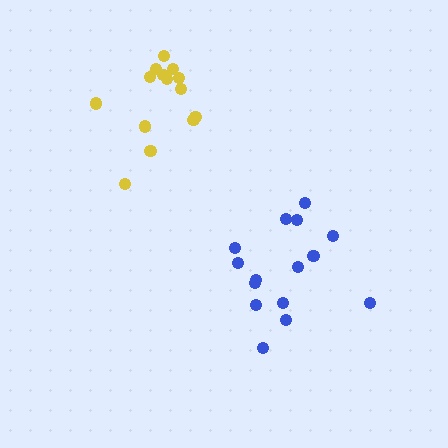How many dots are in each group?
Group 1: 14 dots, Group 2: 15 dots (29 total).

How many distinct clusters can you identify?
There are 2 distinct clusters.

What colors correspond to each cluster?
The clusters are colored: yellow, blue.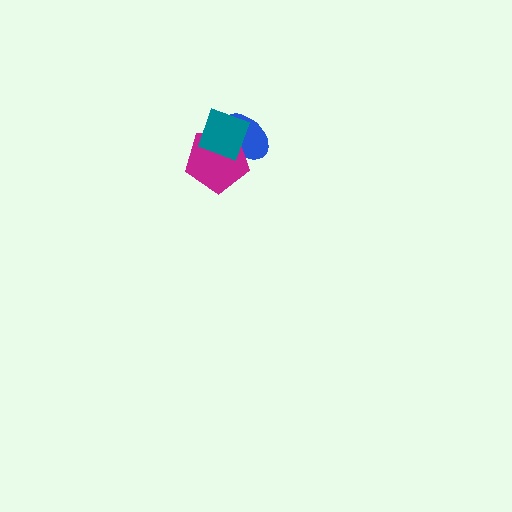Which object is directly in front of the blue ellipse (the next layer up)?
The magenta pentagon is directly in front of the blue ellipse.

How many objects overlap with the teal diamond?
2 objects overlap with the teal diamond.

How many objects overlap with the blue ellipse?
2 objects overlap with the blue ellipse.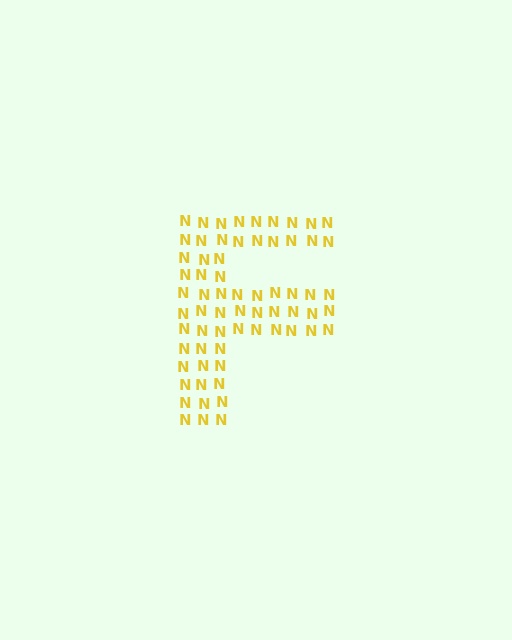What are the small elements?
The small elements are letter N's.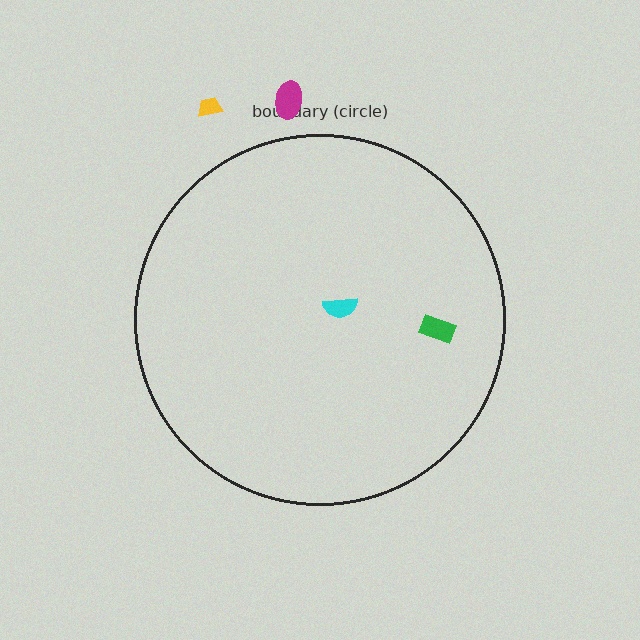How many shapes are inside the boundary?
2 inside, 2 outside.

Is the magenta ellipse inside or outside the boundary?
Outside.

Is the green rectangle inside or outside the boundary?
Inside.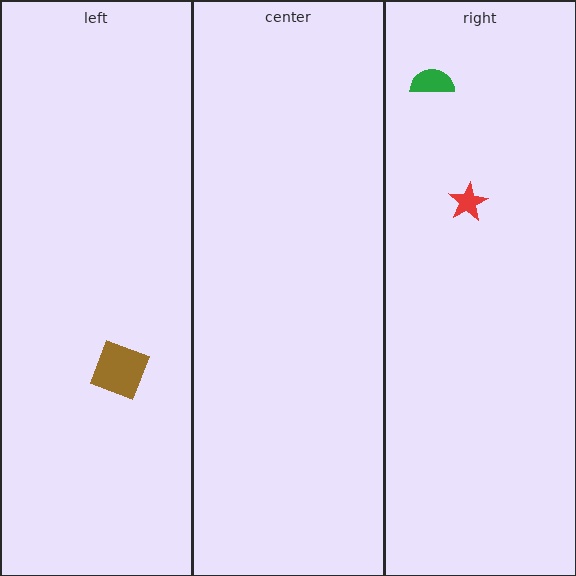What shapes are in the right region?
The green semicircle, the red star.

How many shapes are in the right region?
2.